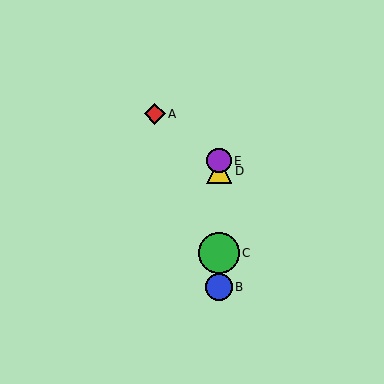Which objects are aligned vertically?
Objects B, C, D, E are aligned vertically.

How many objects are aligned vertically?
4 objects (B, C, D, E) are aligned vertically.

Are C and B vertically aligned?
Yes, both are at x≈219.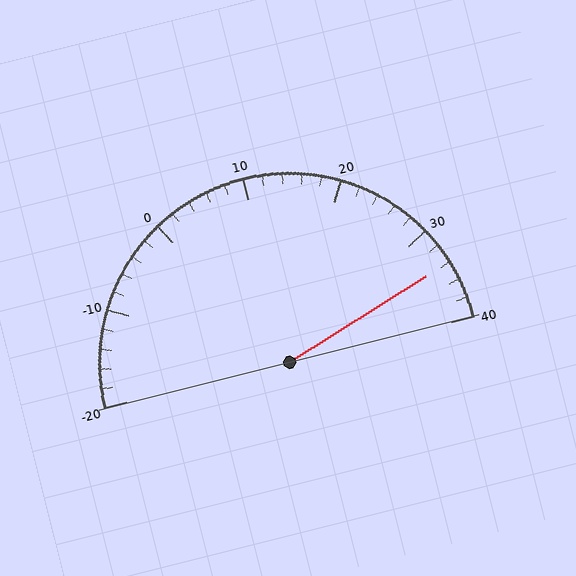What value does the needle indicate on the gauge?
The needle indicates approximately 34.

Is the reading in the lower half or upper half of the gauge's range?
The reading is in the upper half of the range (-20 to 40).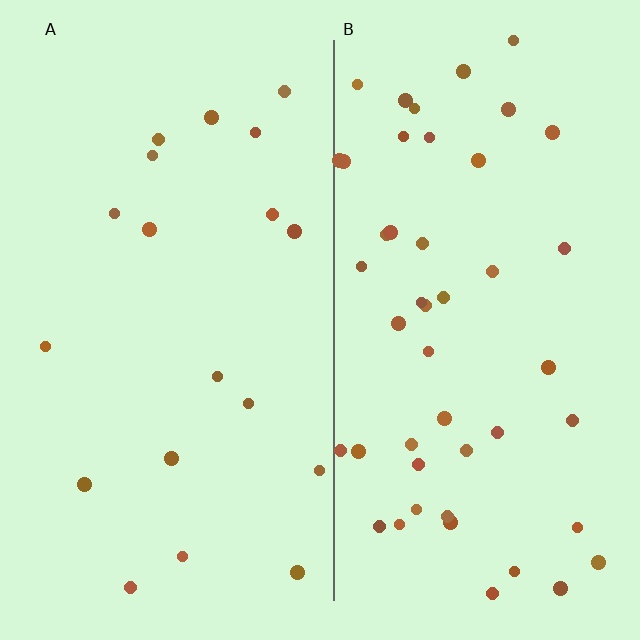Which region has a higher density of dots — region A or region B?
B (the right).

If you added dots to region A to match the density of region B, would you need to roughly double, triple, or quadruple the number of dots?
Approximately triple.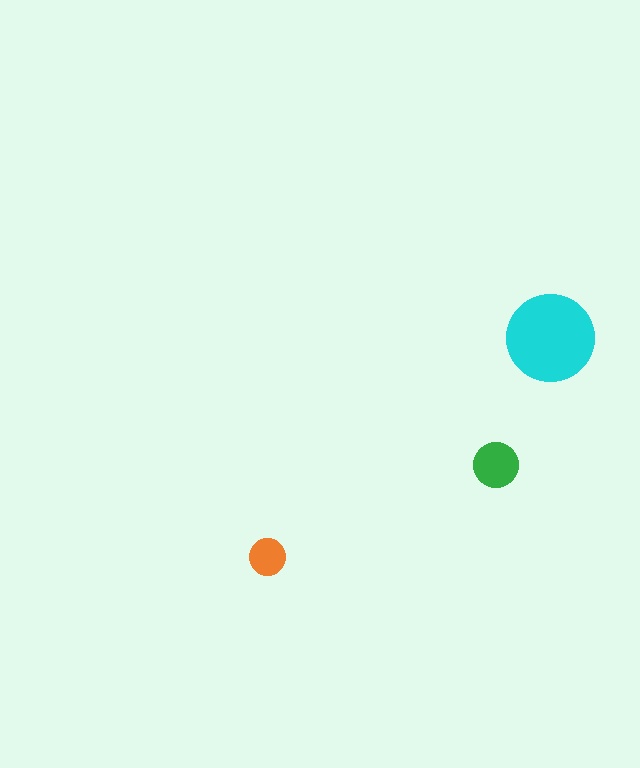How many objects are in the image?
There are 3 objects in the image.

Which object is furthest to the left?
The orange circle is leftmost.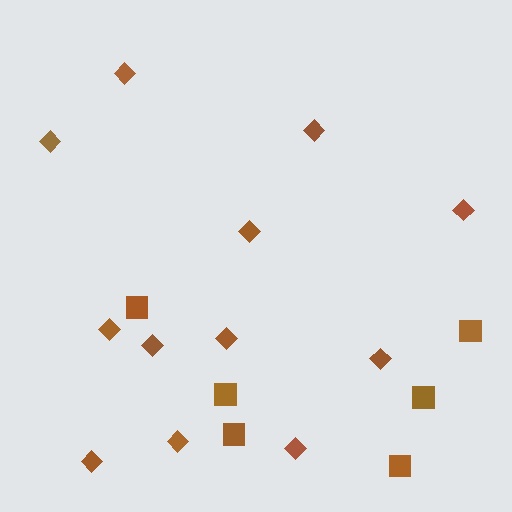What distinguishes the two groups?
There are 2 groups: one group of diamonds (12) and one group of squares (6).